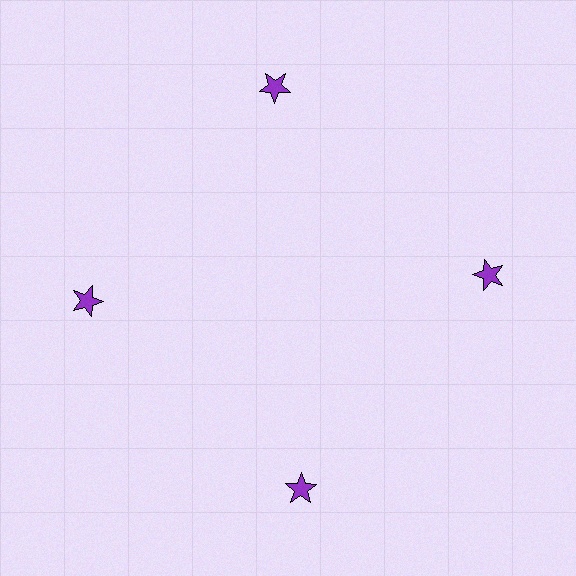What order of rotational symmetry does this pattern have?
This pattern has 4-fold rotational symmetry.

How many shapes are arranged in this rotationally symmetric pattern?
There are 4 shapes, arranged in 4 groups of 1.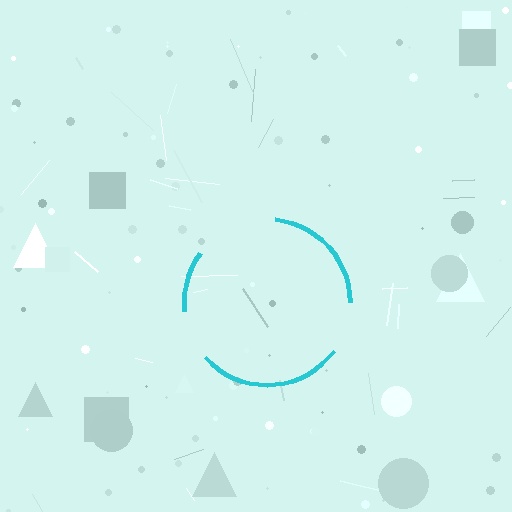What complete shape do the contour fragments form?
The contour fragments form a circle.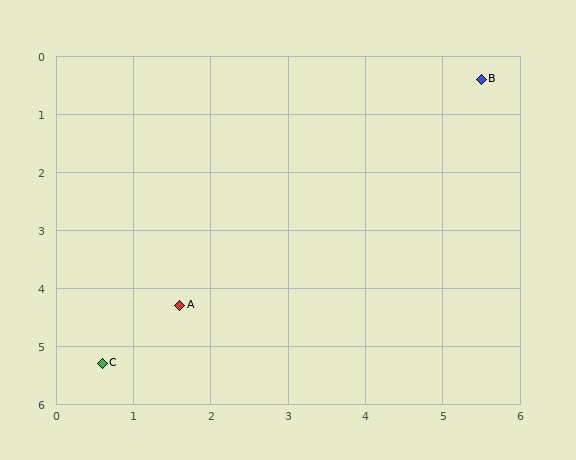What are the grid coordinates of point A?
Point A is at approximately (1.6, 4.3).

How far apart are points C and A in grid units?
Points C and A are about 1.4 grid units apart.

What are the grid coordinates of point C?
Point C is at approximately (0.6, 5.3).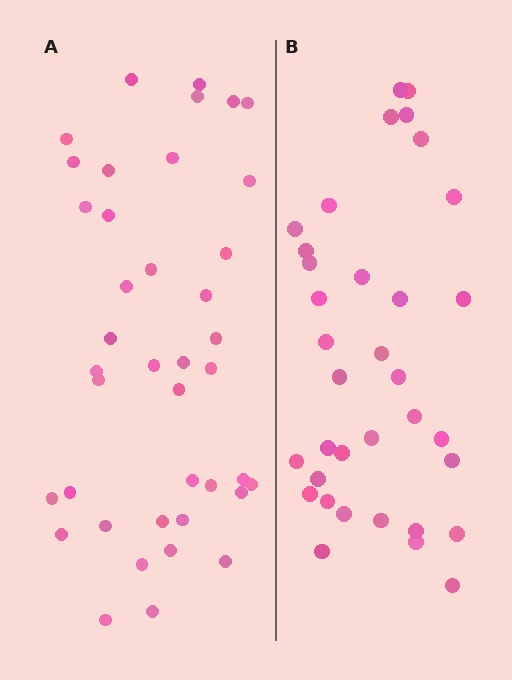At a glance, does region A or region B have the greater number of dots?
Region A (the left region) has more dots.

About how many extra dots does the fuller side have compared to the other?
Region A has about 5 more dots than region B.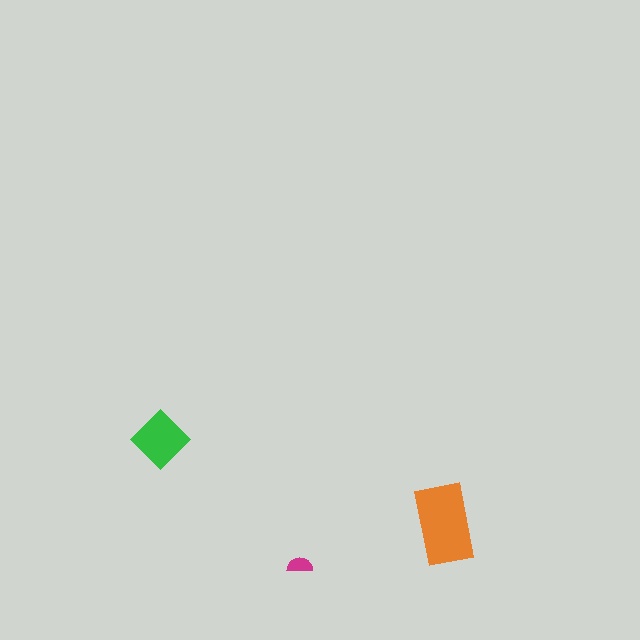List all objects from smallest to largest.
The magenta semicircle, the green diamond, the orange rectangle.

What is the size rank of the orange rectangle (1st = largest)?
1st.